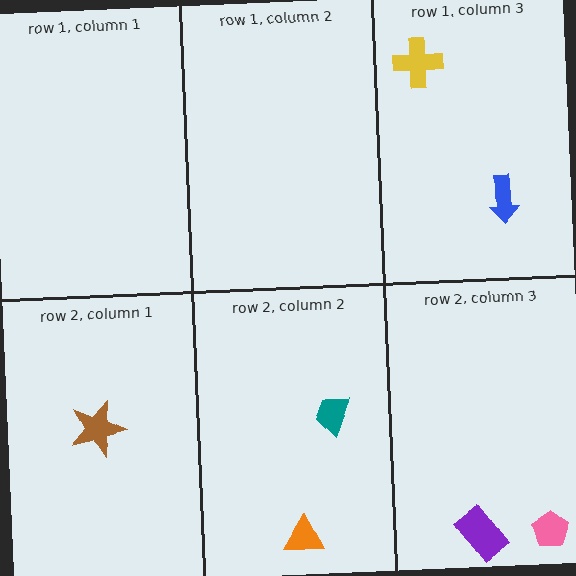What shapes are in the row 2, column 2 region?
The orange triangle, the teal trapezoid.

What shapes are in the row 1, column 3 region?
The yellow cross, the blue arrow.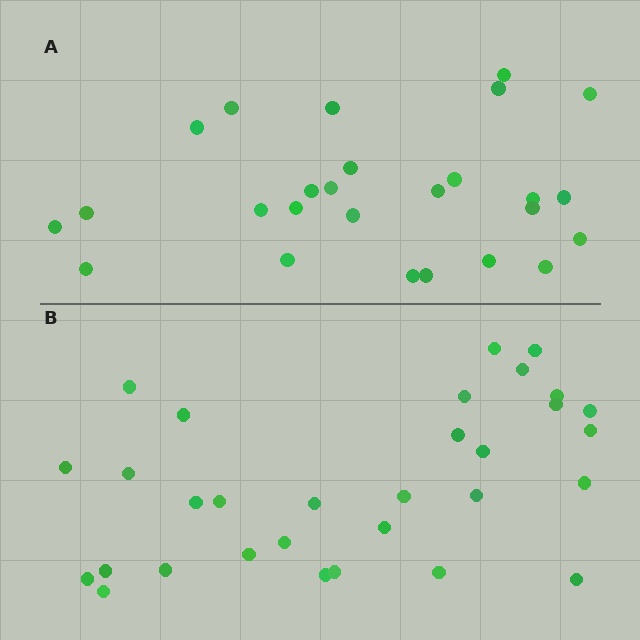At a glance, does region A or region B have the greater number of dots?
Region B (the bottom region) has more dots.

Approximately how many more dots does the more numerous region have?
Region B has about 5 more dots than region A.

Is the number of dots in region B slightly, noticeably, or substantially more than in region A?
Region B has only slightly more — the two regions are fairly close. The ratio is roughly 1.2 to 1.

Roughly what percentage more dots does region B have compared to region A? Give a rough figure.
About 20% more.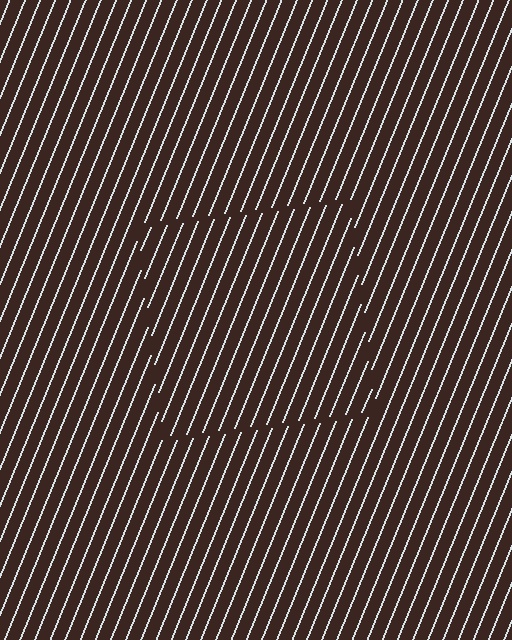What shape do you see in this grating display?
An illusory square. The interior of the shape contains the same grating, shifted by half a period — the contour is defined by the phase discontinuity where line-ends from the inner and outer gratings abut.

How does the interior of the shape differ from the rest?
The interior of the shape contains the same grating, shifted by half a period — the contour is defined by the phase discontinuity where line-ends from the inner and outer gratings abut.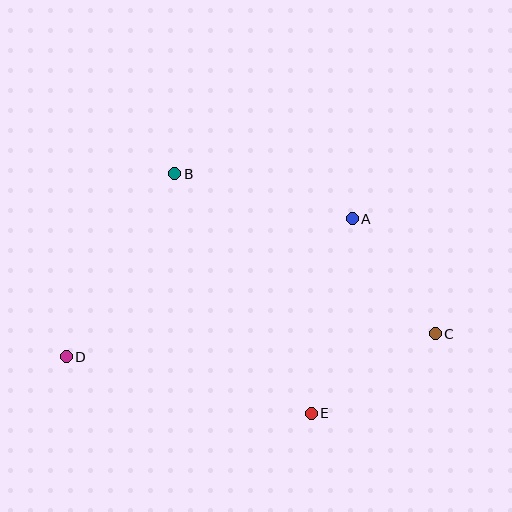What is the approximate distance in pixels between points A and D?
The distance between A and D is approximately 318 pixels.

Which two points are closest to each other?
Points A and C are closest to each other.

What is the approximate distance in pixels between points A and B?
The distance between A and B is approximately 183 pixels.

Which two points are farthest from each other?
Points C and D are farthest from each other.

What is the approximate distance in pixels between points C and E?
The distance between C and E is approximately 147 pixels.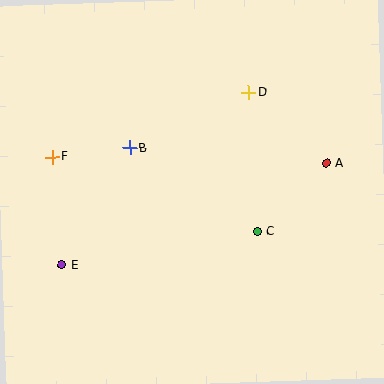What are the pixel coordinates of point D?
Point D is at (248, 92).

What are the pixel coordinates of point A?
Point A is at (326, 163).